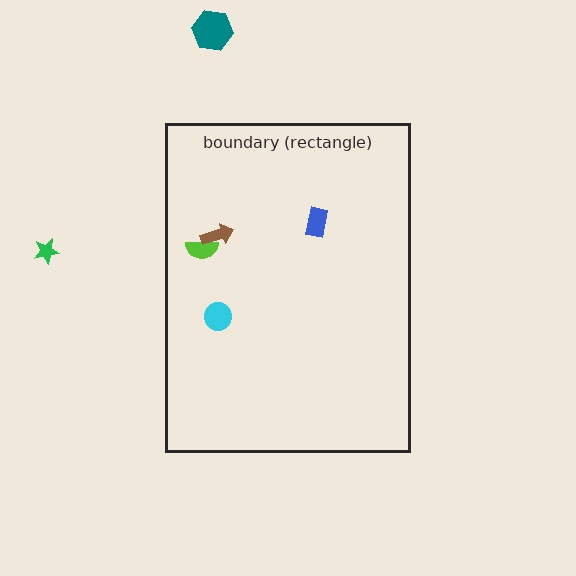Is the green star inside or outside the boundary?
Outside.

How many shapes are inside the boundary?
4 inside, 2 outside.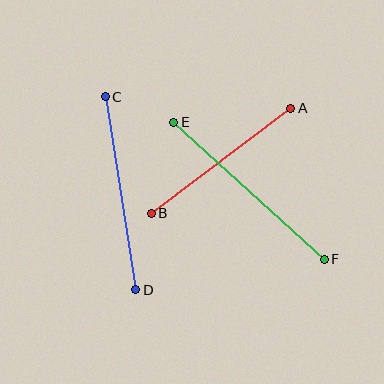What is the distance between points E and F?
The distance is approximately 204 pixels.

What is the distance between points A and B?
The distance is approximately 175 pixels.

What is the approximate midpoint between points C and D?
The midpoint is at approximately (120, 193) pixels.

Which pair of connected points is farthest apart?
Points E and F are farthest apart.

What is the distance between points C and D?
The distance is approximately 195 pixels.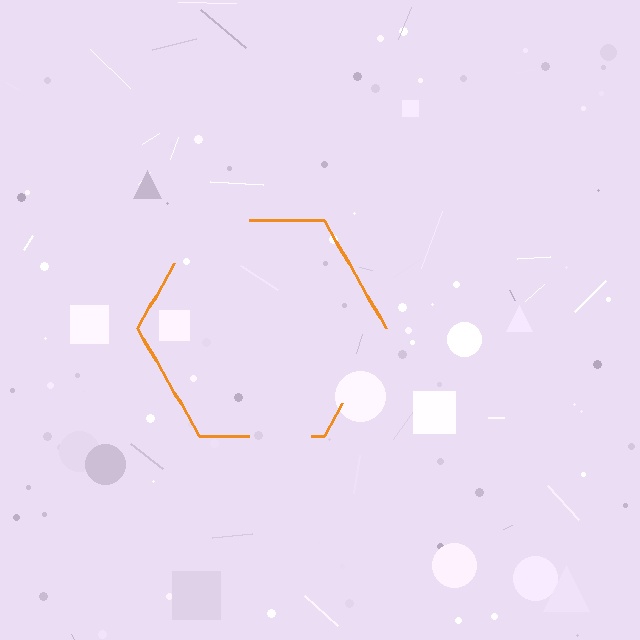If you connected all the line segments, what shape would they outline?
They would outline a hexagon.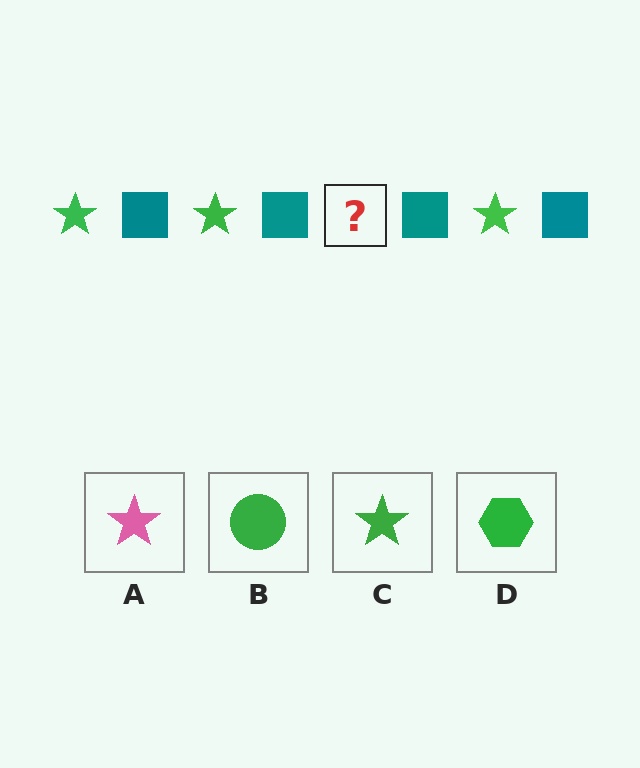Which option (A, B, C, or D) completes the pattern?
C.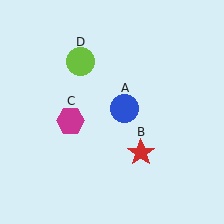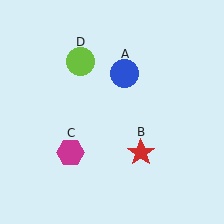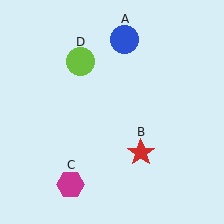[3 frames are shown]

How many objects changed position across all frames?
2 objects changed position: blue circle (object A), magenta hexagon (object C).